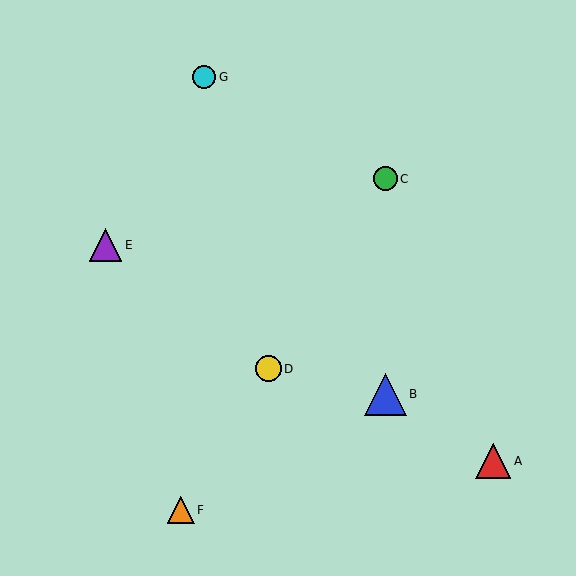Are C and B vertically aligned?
Yes, both are at x≈385.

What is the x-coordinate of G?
Object G is at x≈204.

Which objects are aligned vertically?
Objects B, C are aligned vertically.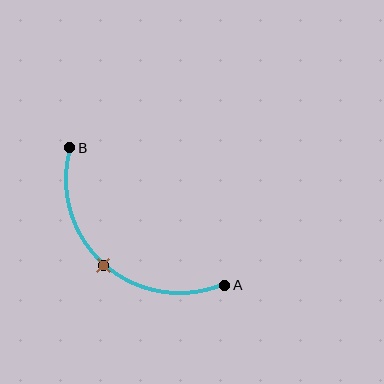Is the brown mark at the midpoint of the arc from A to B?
Yes. The brown mark lies on the arc at equal arc-length from both A and B — it is the arc midpoint.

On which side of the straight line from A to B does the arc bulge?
The arc bulges below and to the left of the straight line connecting A and B.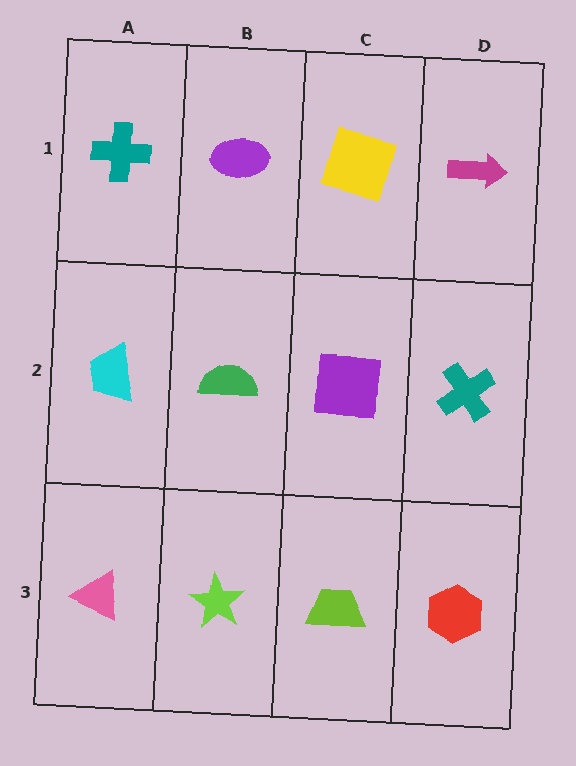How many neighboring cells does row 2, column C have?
4.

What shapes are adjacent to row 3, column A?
A cyan trapezoid (row 2, column A), a lime star (row 3, column B).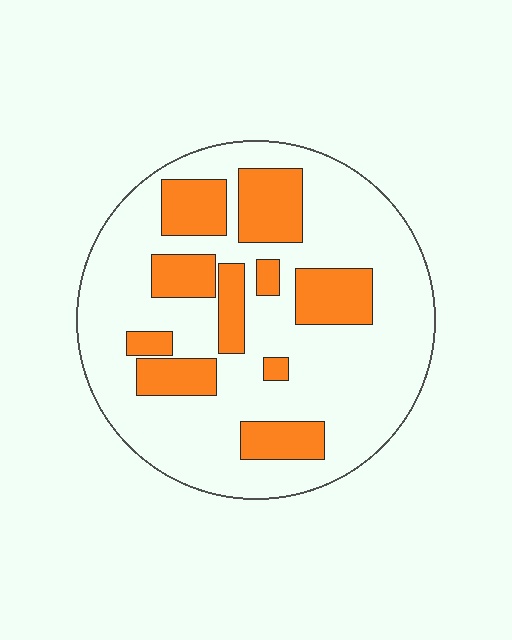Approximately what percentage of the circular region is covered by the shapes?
Approximately 25%.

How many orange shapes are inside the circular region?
10.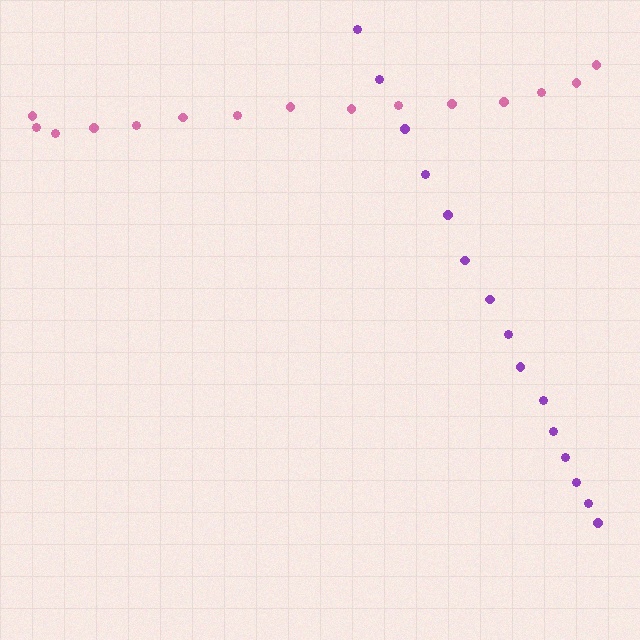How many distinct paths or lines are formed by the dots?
There are 2 distinct paths.